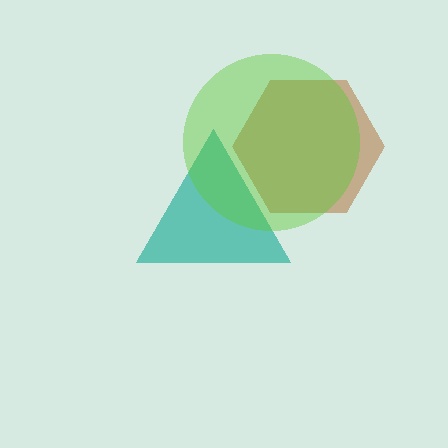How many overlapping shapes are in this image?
There are 3 overlapping shapes in the image.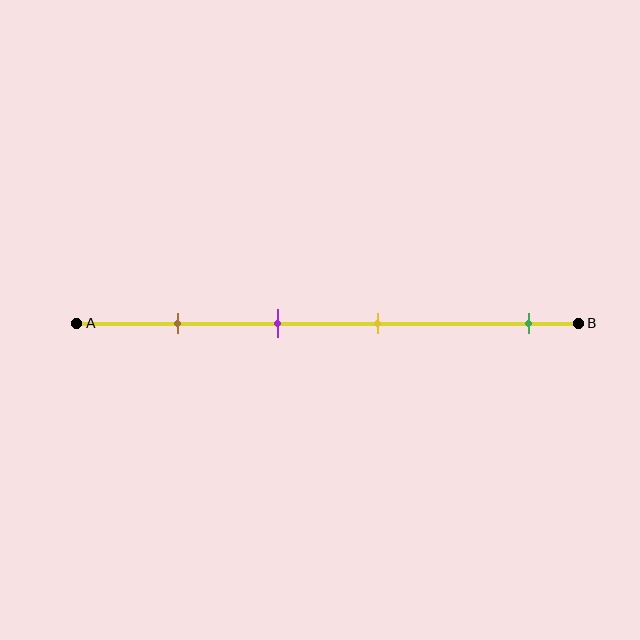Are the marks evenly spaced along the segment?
No, the marks are not evenly spaced.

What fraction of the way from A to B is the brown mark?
The brown mark is approximately 20% (0.2) of the way from A to B.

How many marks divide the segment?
There are 4 marks dividing the segment.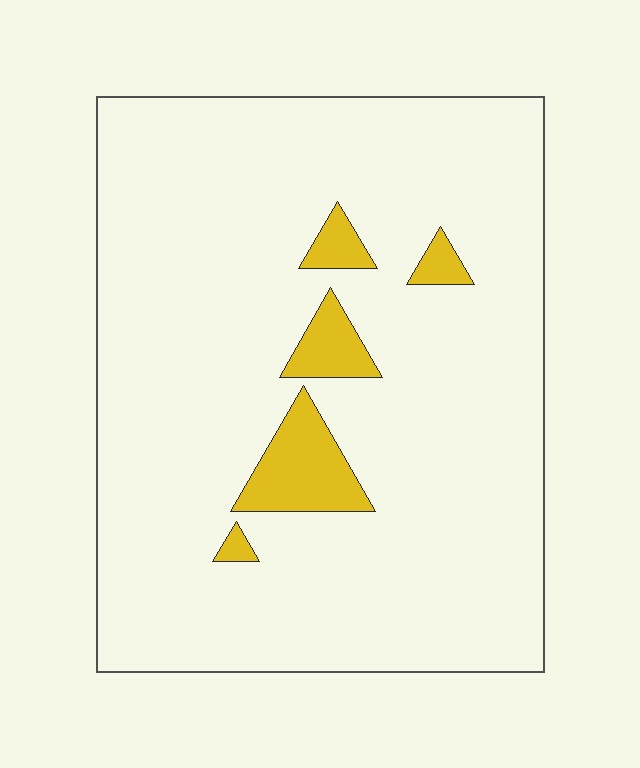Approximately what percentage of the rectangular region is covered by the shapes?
Approximately 10%.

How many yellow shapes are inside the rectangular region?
5.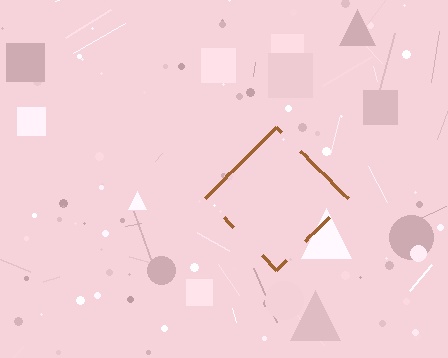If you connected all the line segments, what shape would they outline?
They would outline a diamond.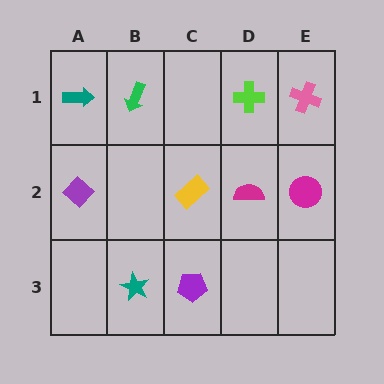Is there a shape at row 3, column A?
No, that cell is empty.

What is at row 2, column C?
A yellow rectangle.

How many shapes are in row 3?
2 shapes.